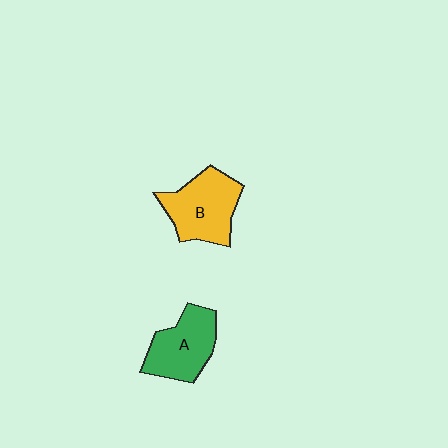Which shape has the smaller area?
Shape A (green).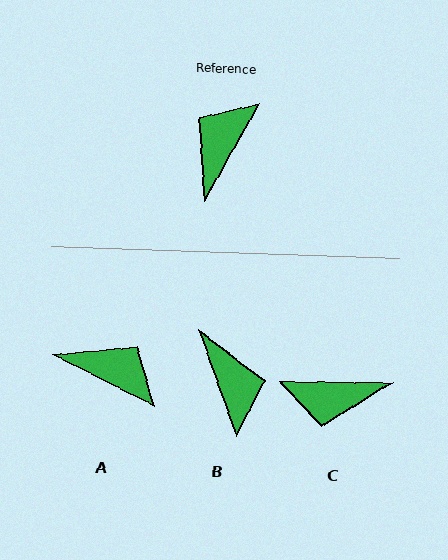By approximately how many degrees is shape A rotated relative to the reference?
Approximately 88 degrees clockwise.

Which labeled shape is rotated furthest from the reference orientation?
B, about 131 degrees away.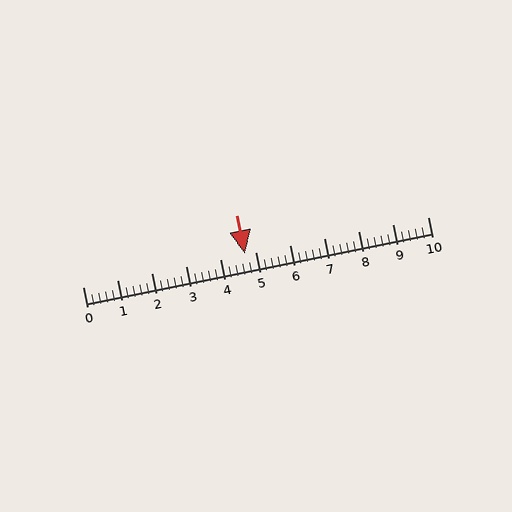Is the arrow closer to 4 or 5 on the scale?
The arrow is closer to 5.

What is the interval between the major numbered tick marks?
The major tick marks are spaced 1 units apart.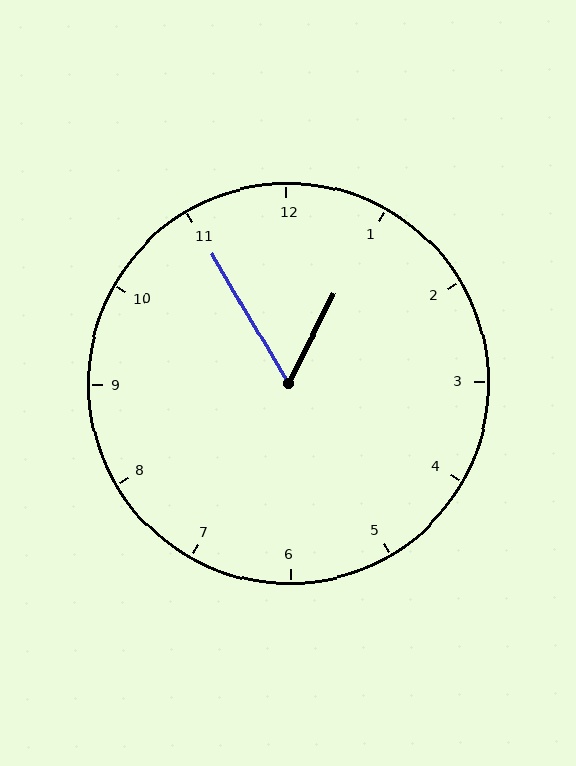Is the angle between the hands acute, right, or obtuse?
It is acute.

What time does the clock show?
12:55.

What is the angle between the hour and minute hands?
Approximately 58 degrees.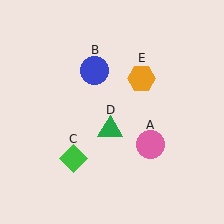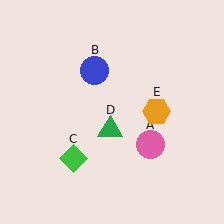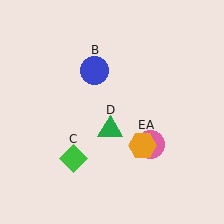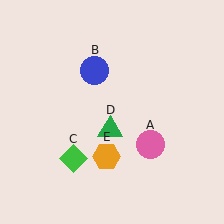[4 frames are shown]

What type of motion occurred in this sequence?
The orange hexagon (object E) rotated clockwise around the center of the scene.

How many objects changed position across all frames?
1 object changed position: orange hexagon (object E).